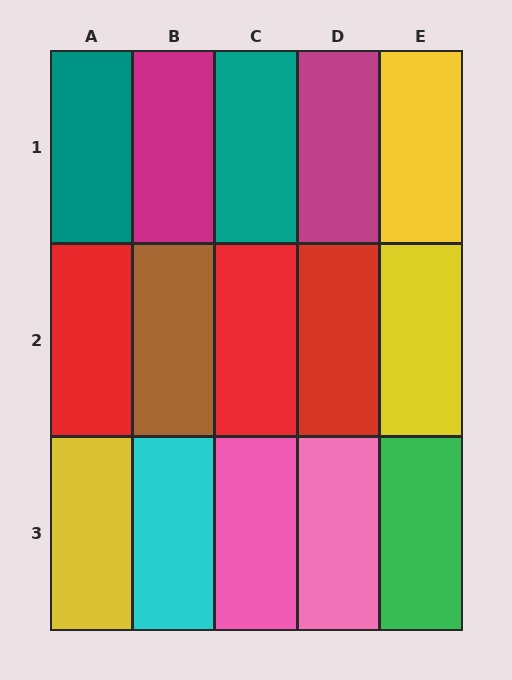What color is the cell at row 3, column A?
Yellow.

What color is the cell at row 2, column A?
Red.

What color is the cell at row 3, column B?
Cyan.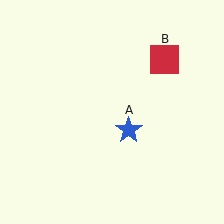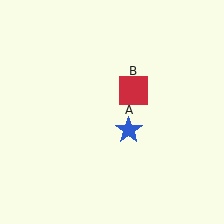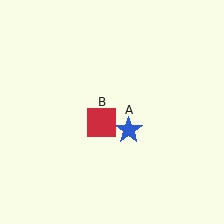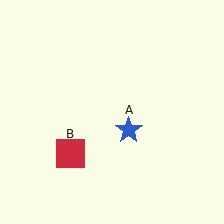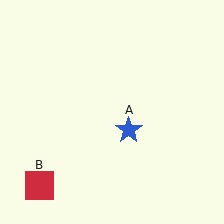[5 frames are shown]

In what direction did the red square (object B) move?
The red square (object B) moved down and to the left.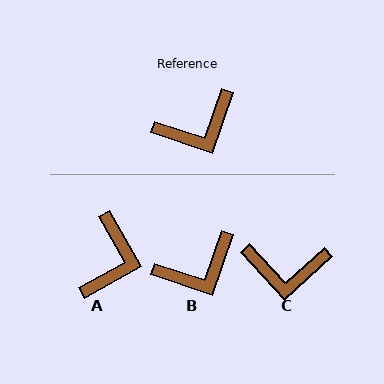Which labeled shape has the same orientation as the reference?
B.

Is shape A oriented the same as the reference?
No, it is off by about 48 degrees.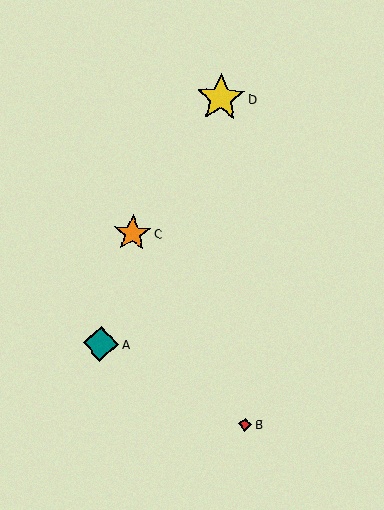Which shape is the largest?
The yellow star (labeled D) is the largest.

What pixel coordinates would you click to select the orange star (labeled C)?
Click at (132, 233) to select the orange star C.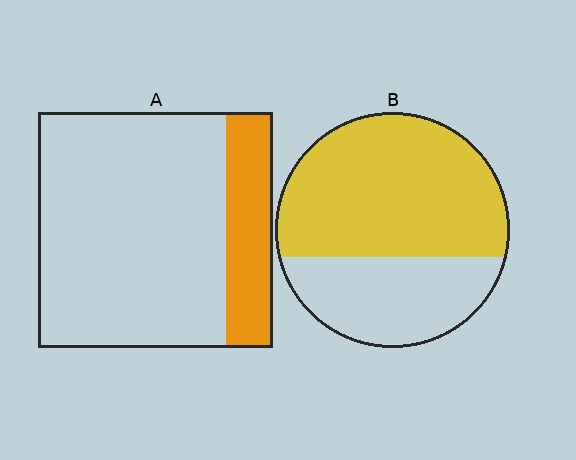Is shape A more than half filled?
No.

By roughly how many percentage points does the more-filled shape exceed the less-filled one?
By roughly 45 percentage points (B over A).